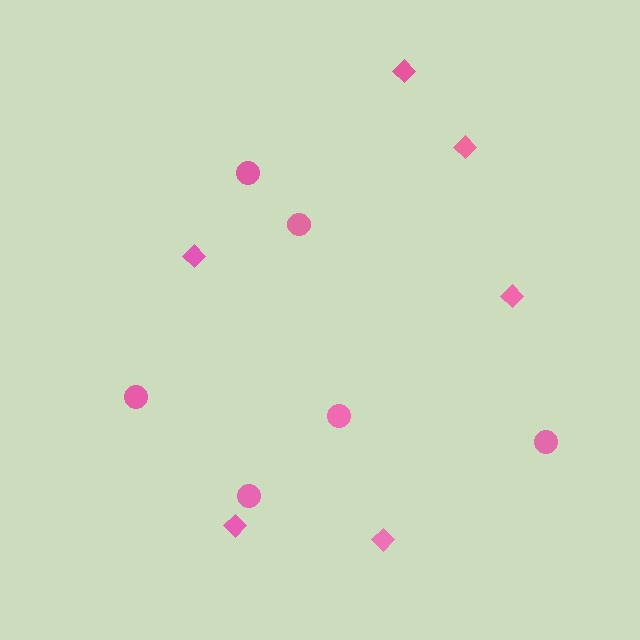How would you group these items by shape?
There are 2 groups: one group of diamonds (6) and one group of circles (6).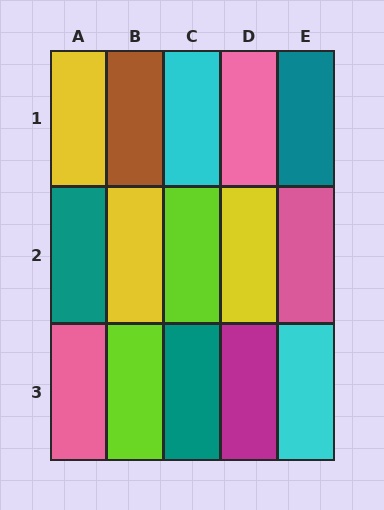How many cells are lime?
2 cells are lime.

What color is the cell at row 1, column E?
Teal.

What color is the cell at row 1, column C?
Cyan.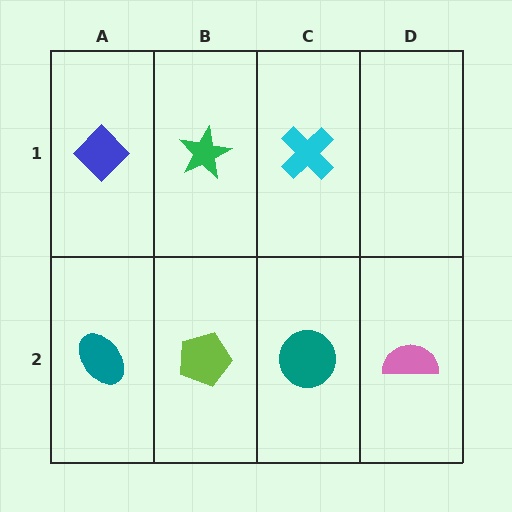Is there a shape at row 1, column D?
No, that cell is empty.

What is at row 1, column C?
A cyan cross.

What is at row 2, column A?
A teal ellipse.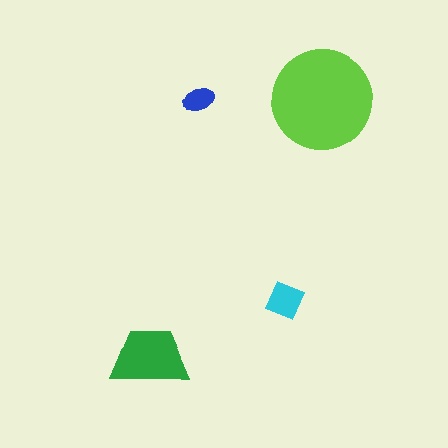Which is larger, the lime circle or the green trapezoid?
The lime circle.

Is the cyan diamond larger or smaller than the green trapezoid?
Smaller.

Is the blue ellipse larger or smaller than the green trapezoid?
Smaller.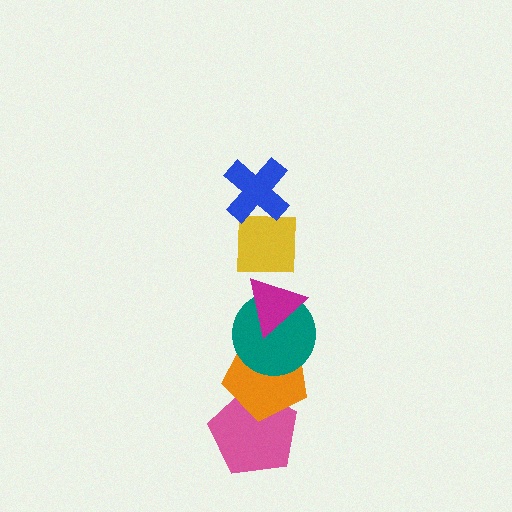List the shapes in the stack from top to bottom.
From top to bottom: the blue cross, the yellow square, the magenta triangle, the teal circle, the orange pentagon, the pink pentagon.